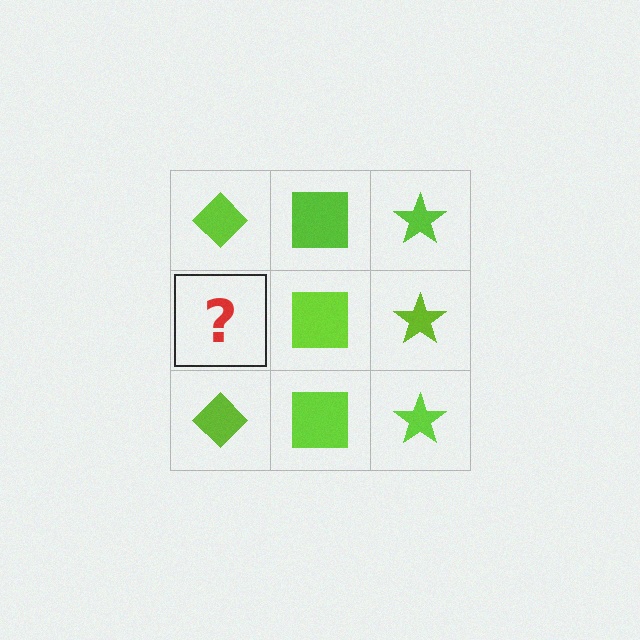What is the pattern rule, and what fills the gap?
The rule is that each column has a consistent shape. The gap should be filled with a lime diamond.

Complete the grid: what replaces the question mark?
The question mark should be replaced with a lime diamond.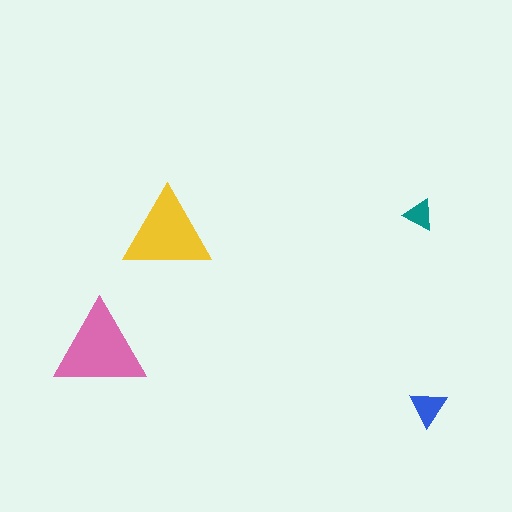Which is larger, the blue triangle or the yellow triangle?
The yellow one.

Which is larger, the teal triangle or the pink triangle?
The pink one.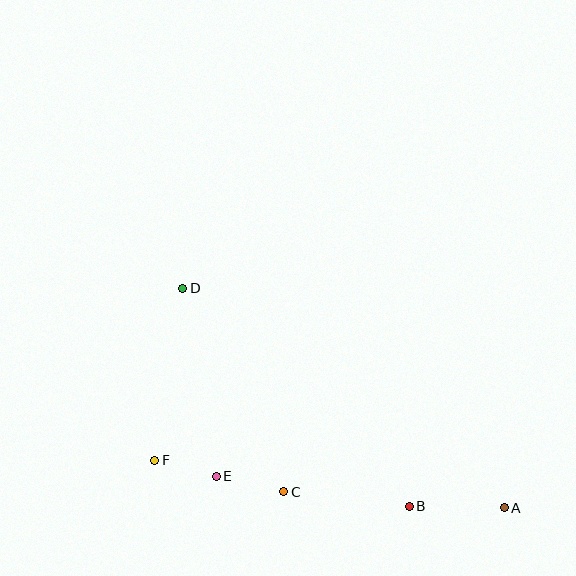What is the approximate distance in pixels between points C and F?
The distance between C and F is approximately 133 pixels.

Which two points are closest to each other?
Points E and F are closest to each other.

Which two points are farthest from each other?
Points A and D are farthest from each other.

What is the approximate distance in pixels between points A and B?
The distance between A and B is approximately 95 pixels.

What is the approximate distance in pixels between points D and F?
The distance between D and F is approximately 174 pixels.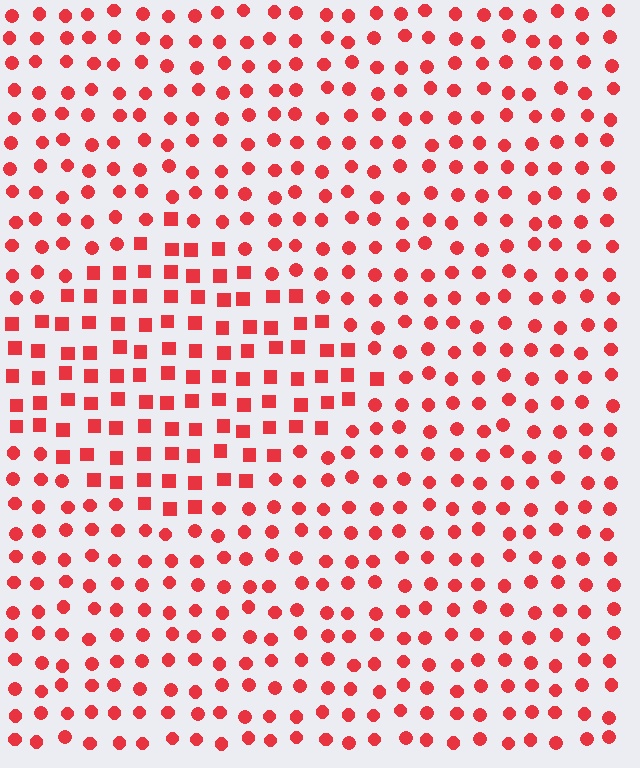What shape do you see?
I see a diamond.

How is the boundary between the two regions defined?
The boundary is defined by a change in element shape: squares inside vs. circles outside. All elements share the same color and spacing.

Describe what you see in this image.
The image is filled with small red elements arranged in a uniform grid. A diamond-shaped region contains squares, while the surrounding area contains circles. The boundary is defined purely by the change in element shape.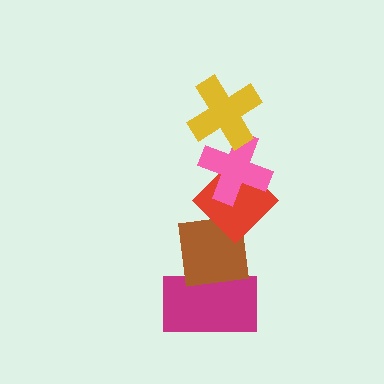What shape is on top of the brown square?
The red diamond is on top of the brown square.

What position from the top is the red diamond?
The red diamond is 3rd from the top.